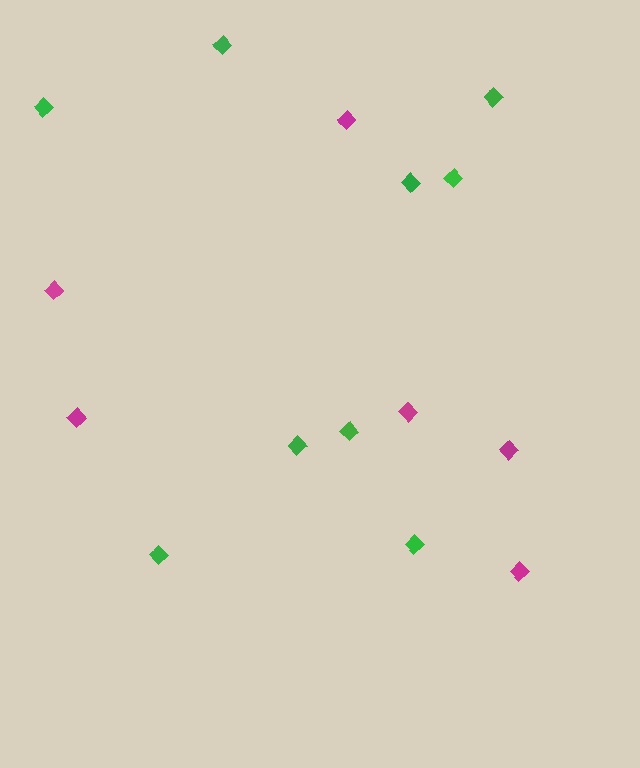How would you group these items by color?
There are 2 groups: one group of green diamonds (9) and one group of magenta diamonds (6).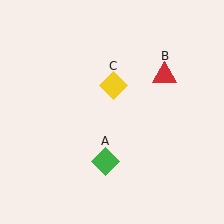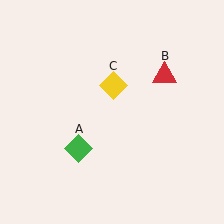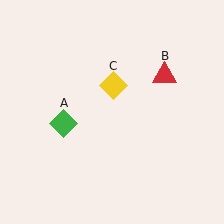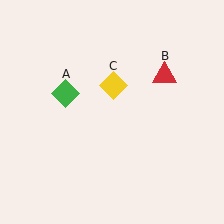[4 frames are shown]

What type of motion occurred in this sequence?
The green diamond (object A) rotated clockwise around the center of the scene.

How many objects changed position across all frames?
1 object changed position: green diamond (object A).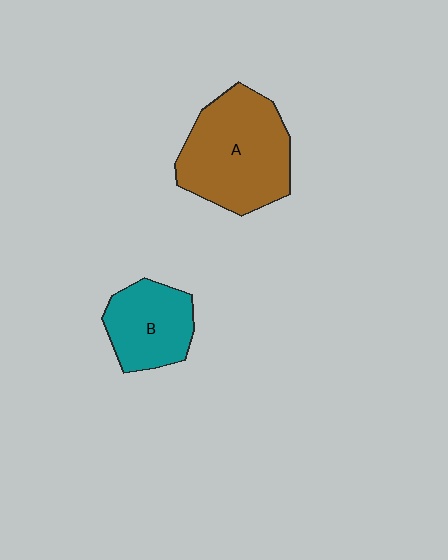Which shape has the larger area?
Shape A (brown).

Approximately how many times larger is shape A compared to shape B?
Approximately 1.7 times.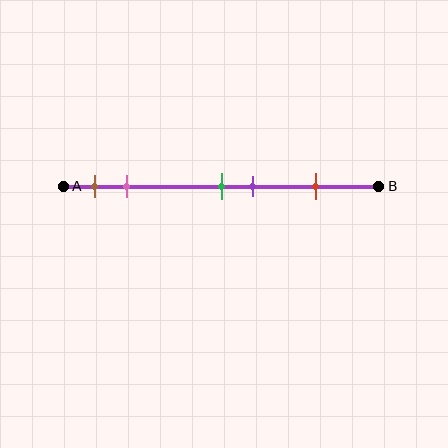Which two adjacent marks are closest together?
The green and purple marks are the closest adjacent pair.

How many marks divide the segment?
There are 5 marks dividing the segment.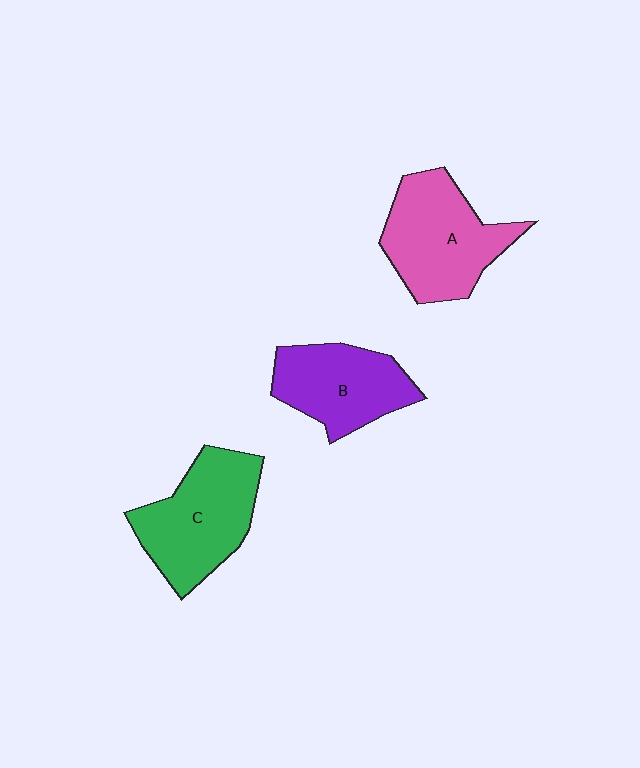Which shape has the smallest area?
Shape B (purple).